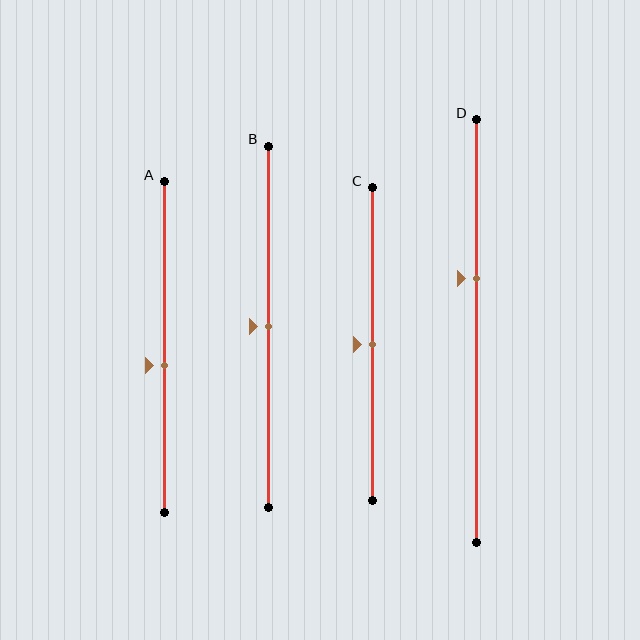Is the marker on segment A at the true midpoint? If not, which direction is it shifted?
No, the marker on segment A is shifted downward by about 6% of the segment length.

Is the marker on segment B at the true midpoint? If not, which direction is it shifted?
Yes, the marker on segment B is at the true midpoint.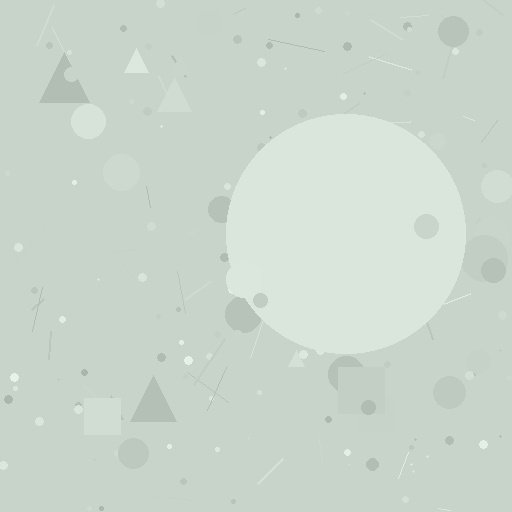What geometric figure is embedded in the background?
A circle is embedded in the background.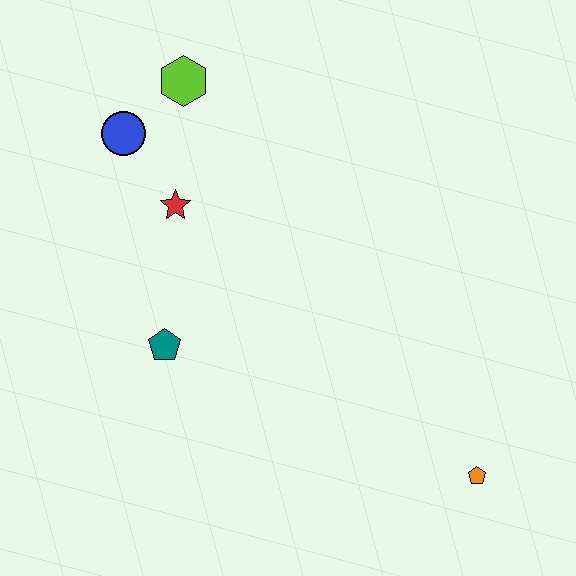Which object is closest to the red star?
The blue circle is closest to the red star.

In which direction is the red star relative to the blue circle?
The red star is below the blue circle.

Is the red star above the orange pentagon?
Yes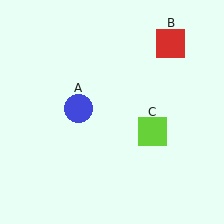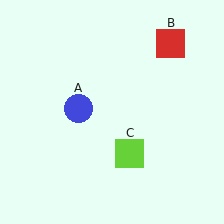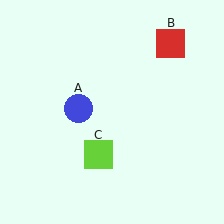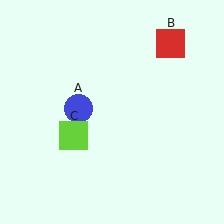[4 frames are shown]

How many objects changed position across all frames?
1 object changed position: lime square (object C).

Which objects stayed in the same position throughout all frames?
Blue circle (object A) and red square (object B) remained stationary.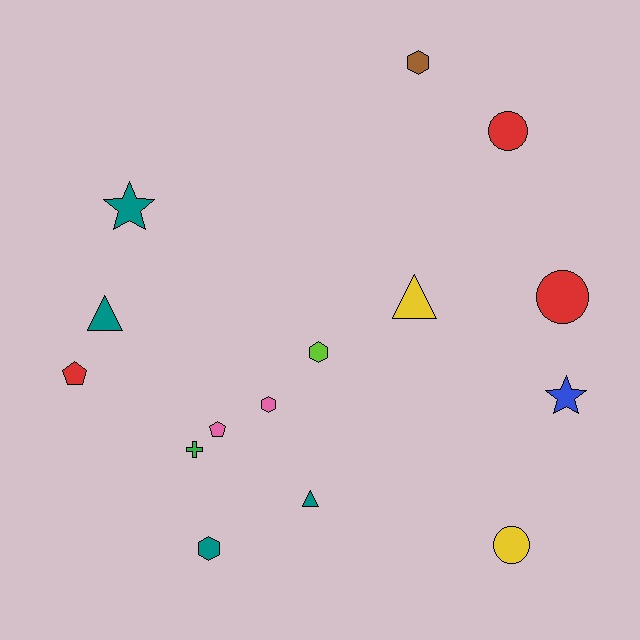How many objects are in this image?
There are 15 objects.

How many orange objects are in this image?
There are no orange objects.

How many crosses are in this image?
There is 1 cross.